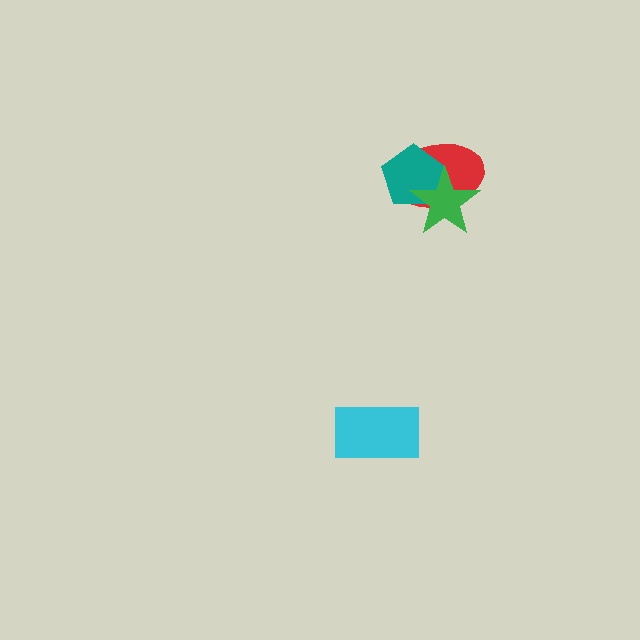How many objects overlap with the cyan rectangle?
0 objects overlap with the cyan rectangle.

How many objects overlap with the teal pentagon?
2 objects overlap with the teal pentagon.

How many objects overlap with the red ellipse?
2 objects overlap with the red ellipse.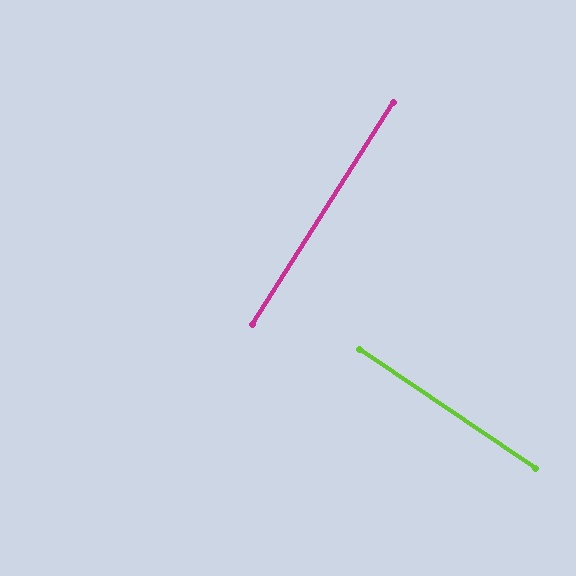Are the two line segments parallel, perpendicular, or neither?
Perpendicular — they meet at approximately 89°.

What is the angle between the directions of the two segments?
Approximately 89 degrees.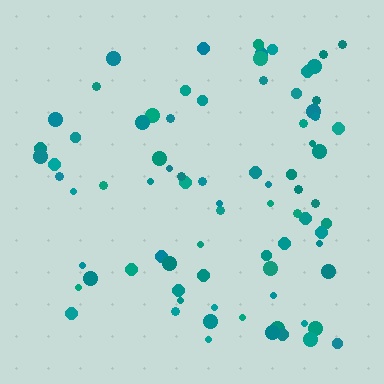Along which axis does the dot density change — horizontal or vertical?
Horizontal.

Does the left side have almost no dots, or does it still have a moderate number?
Still a moderate number, just noticeably fewer than the right.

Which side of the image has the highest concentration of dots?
The right.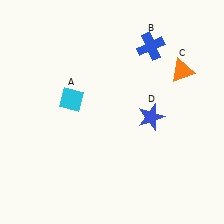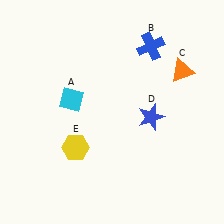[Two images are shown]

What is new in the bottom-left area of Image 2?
A yellow hexagon (E) was added in the bottom-left area of Image 2.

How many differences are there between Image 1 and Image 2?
There is 1 difference between the two images.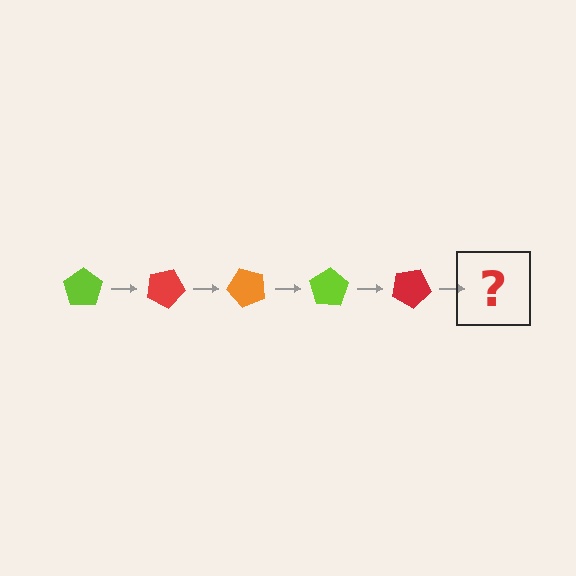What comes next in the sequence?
The next element should be an orange pentagon, rotated 125 degrees from the start.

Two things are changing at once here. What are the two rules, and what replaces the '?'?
The two rules are that it rotates 25 degrees each step and the color cycles through lime, red, and orange. The '?' should be an orange pentagon, rotated 125 degrees from the start.